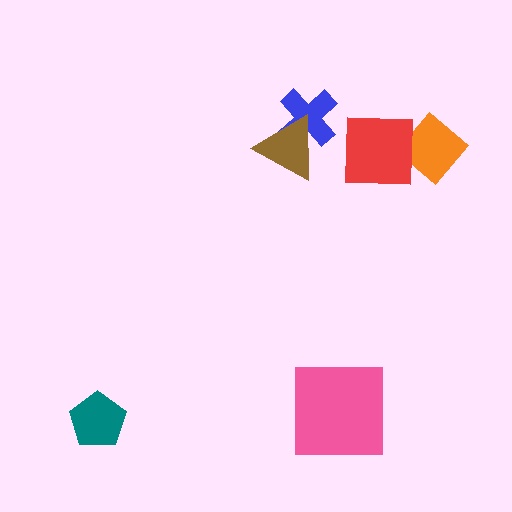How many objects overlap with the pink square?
0 objects overlap with the pink square.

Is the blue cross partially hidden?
Yes, it is partially covered by another shape.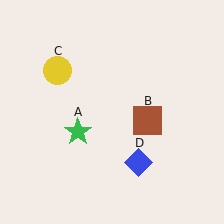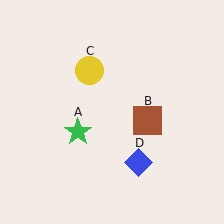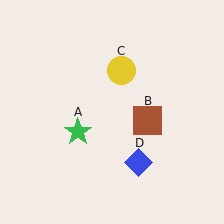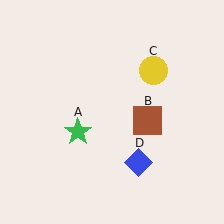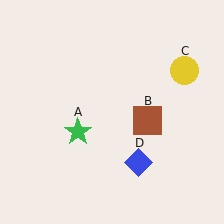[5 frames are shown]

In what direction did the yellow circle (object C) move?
The yellow circle (object C) moved right.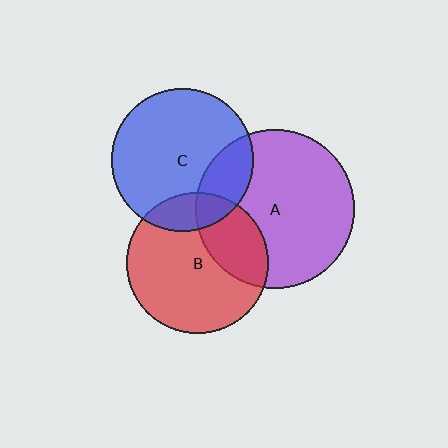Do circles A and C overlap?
Yes.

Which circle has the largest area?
Circle A (purple).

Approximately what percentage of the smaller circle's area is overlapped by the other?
Approximately 20%.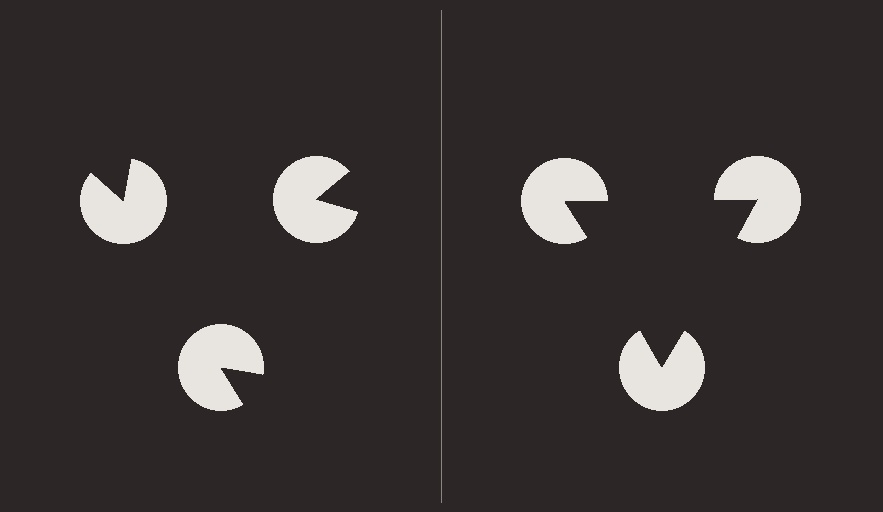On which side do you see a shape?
An illusory triangle appears on the right side. On the left side the wedge cuts are rotated, so no coherent shape forms.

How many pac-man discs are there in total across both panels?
6 — 3 on each side.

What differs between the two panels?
The pac-man discs are positioned identically on both sides; only the wedge orientations differ. On the right they align to a triangle; on the left they are misaligned.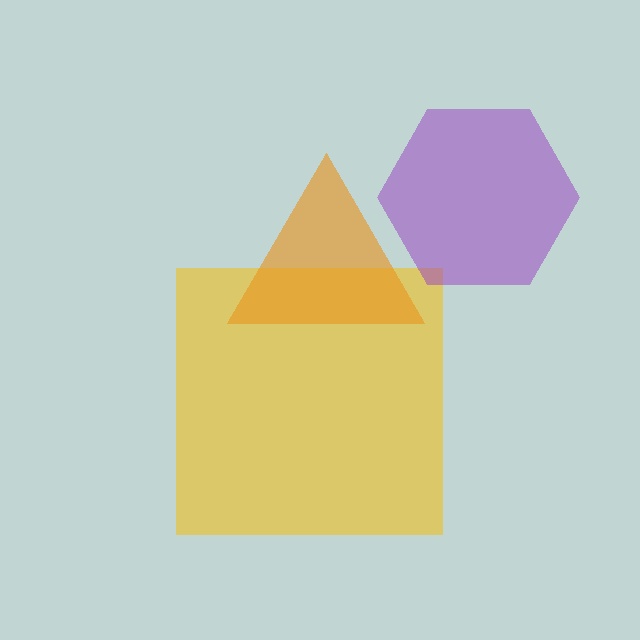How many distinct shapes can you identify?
There are 3 distinct shapes: a yellow square, an orange triangle, a purple hexagon.